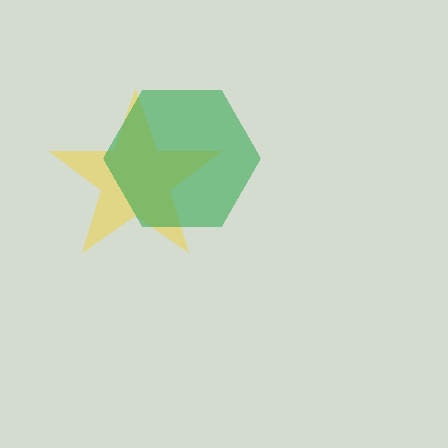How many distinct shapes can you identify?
There are 2 distinct shapes: a yellow star, a green hexagon.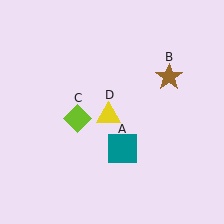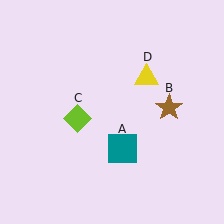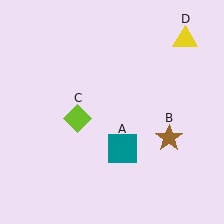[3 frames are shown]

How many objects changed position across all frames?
2 objects changed position: brown star (object B), yellow triangle (object D).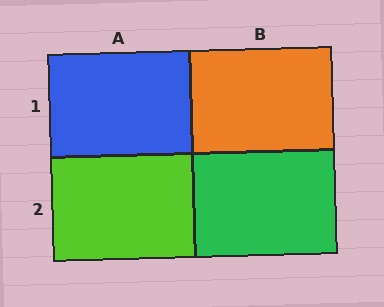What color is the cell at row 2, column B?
Green.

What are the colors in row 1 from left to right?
Blue, orange.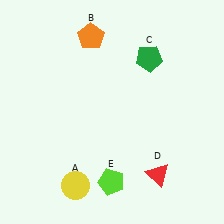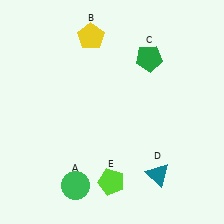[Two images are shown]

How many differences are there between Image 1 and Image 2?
There are 3 differences between the two images.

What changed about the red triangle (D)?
In Image 1, D is red. In Image 2, it changed to teal.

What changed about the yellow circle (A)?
In Image 1, A is yellow. In Image 2, it changed to green.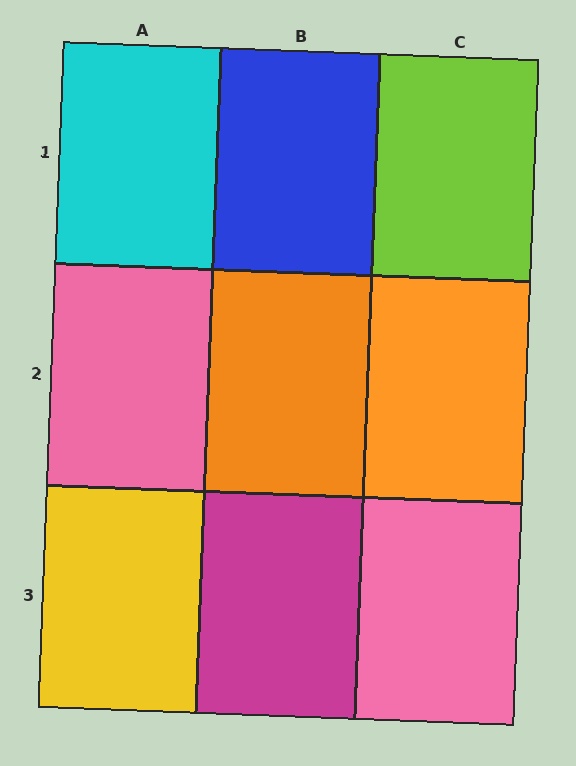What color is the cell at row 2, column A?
Pink.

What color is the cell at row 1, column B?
Blue.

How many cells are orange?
2 cells are orange.